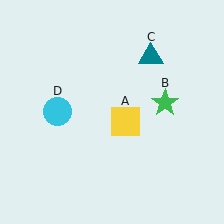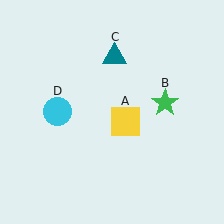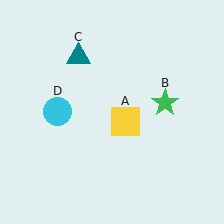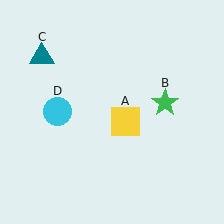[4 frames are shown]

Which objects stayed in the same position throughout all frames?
Yellow square (object A) and green star (object B) and cyan circle (object D) remained stationary.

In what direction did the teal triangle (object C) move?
The teal triangle (object C) moved left.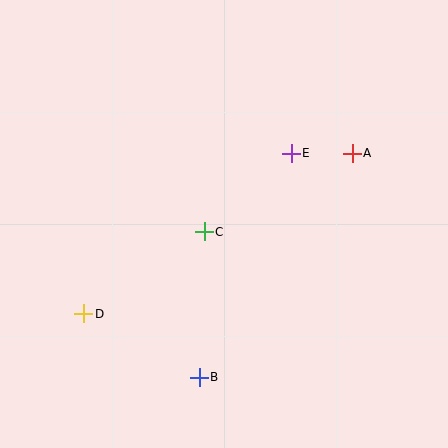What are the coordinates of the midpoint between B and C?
The midpoint between B and C is at (202, 305).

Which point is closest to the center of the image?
Point C at (204, 232) is closest to the center.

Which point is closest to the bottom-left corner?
Point D is closest to the bottom-left corner.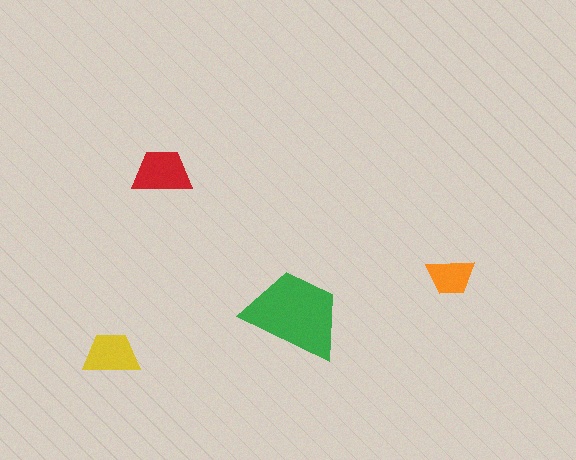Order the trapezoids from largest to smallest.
the green one, the red one, the yellow one, the orange one.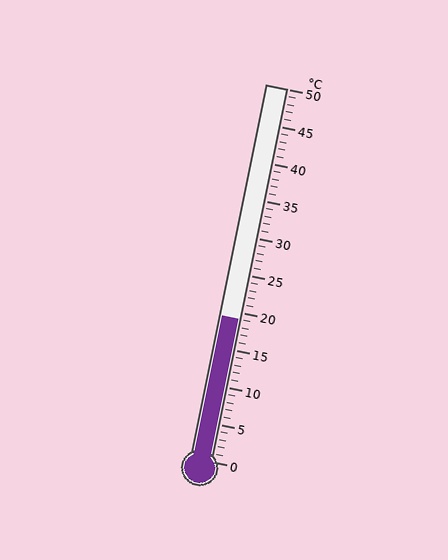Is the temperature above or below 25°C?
The temperature is below 25°C.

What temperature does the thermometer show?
The thermometer shows approximately 19°C.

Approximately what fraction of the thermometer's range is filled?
The thermometer is filled to approximately 40% of its range.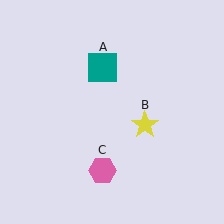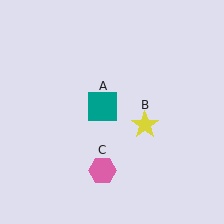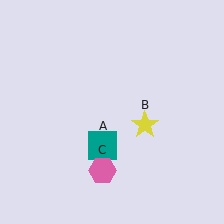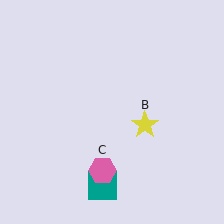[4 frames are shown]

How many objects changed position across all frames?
1 object changed position: teal square (object A).